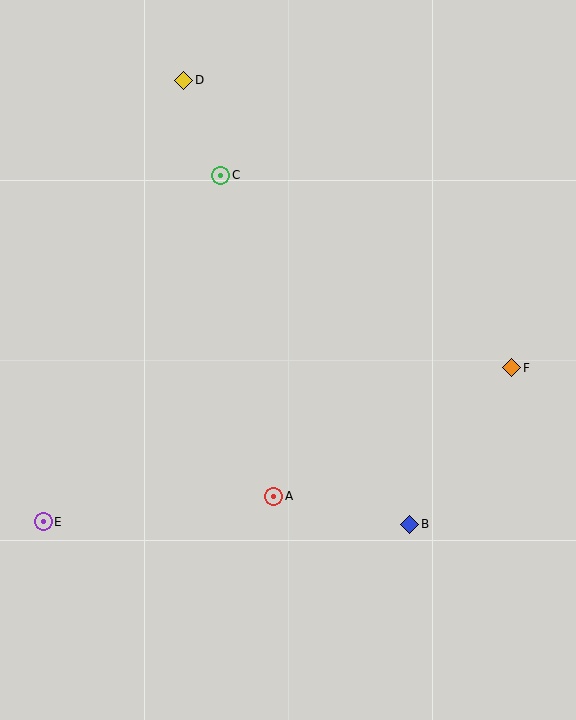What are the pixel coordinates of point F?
Point F is at (512, 368).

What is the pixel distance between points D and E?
The distance between D and E is 463 pixels.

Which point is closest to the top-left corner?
Point D is closest to the top-left corner.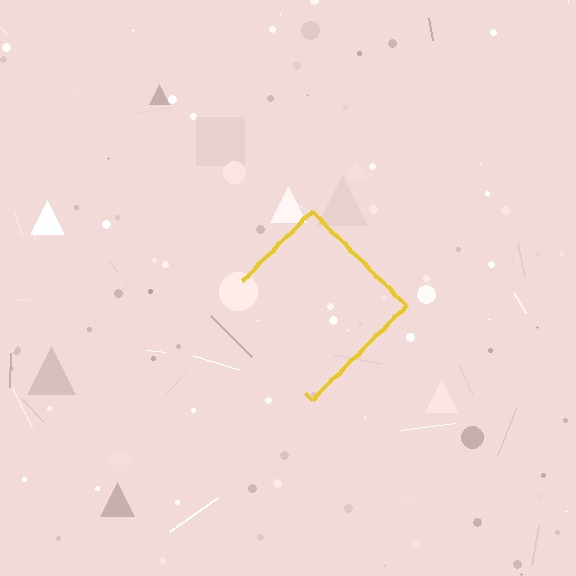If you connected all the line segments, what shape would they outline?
They would outline a diamond.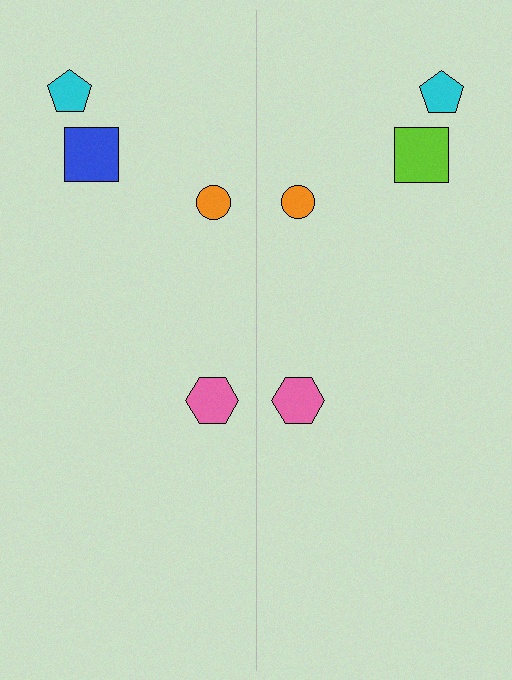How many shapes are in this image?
There are 8 shapes in this image.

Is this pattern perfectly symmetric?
No, the pattern is not perfectly symmetric. The lime square on the right side breaks the symmetry — its mirror counterpart is blue.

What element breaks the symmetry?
The lime square on the right side breaks the symmetry — its mirror counterpart is blue.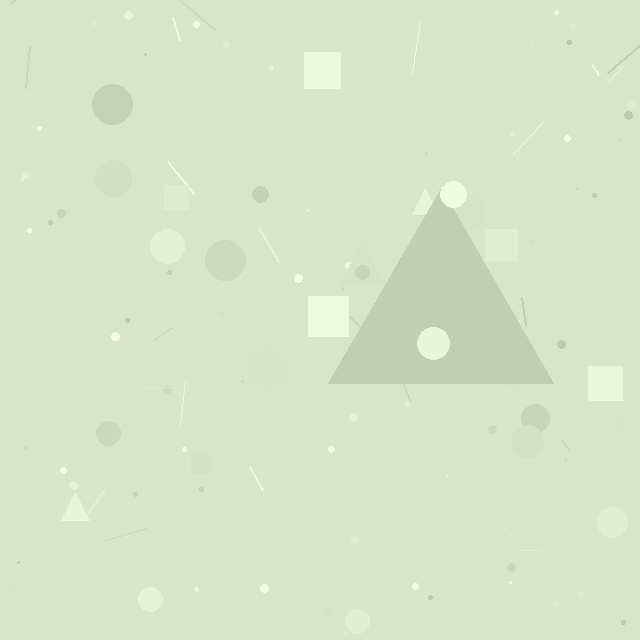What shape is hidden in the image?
A triangle is hidden in the image.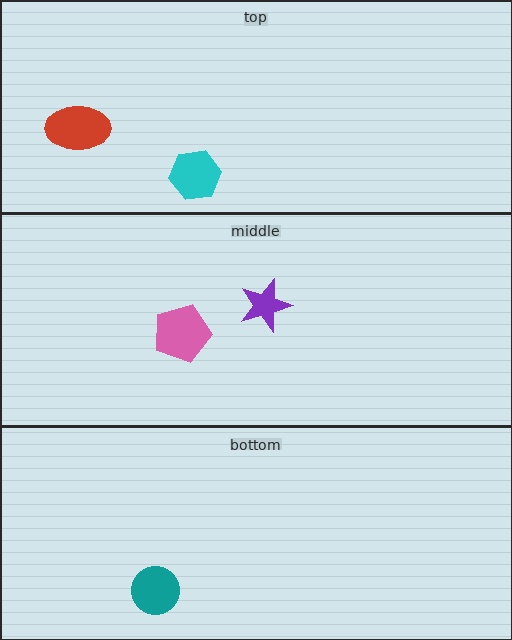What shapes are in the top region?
The cyan hexagon, the red ellipse.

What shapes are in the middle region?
The pink pentagon, the purple star.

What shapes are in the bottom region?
The teal circle.